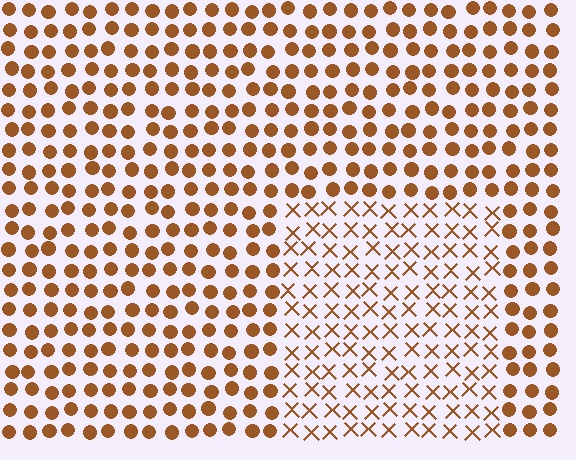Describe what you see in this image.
The image is filled with small brown elements arranged in a uniform grid. A rectangle-shaped region contains X marks, while the surrounding area contains circles. The boundary is defined purely by the change in element shape.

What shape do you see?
I see a rectangle.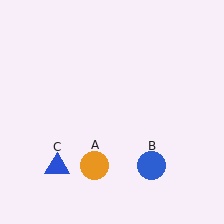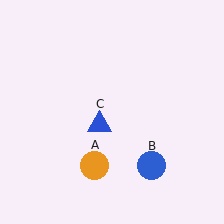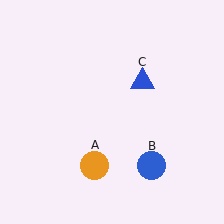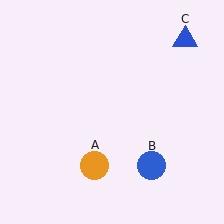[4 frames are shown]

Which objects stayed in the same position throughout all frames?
Orange circle (object A) and blue circle (object B) remained stationary.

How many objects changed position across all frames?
1 object changed position: blue triangle (object C).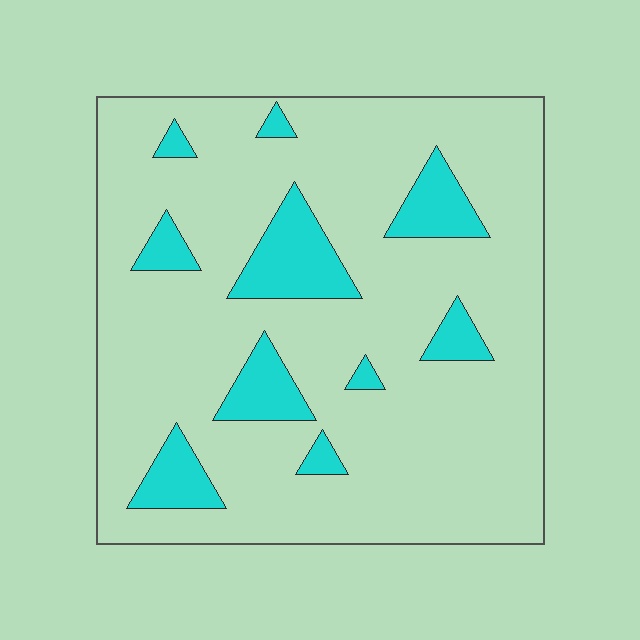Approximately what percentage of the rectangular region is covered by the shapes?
Approximately 15%.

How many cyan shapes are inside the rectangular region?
10.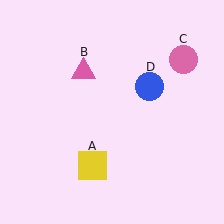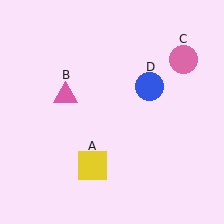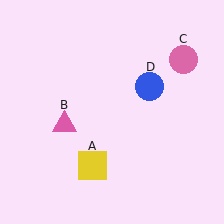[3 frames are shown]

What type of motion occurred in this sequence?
The pink triangle (object B) rotated counterclockwise around the center of the scene.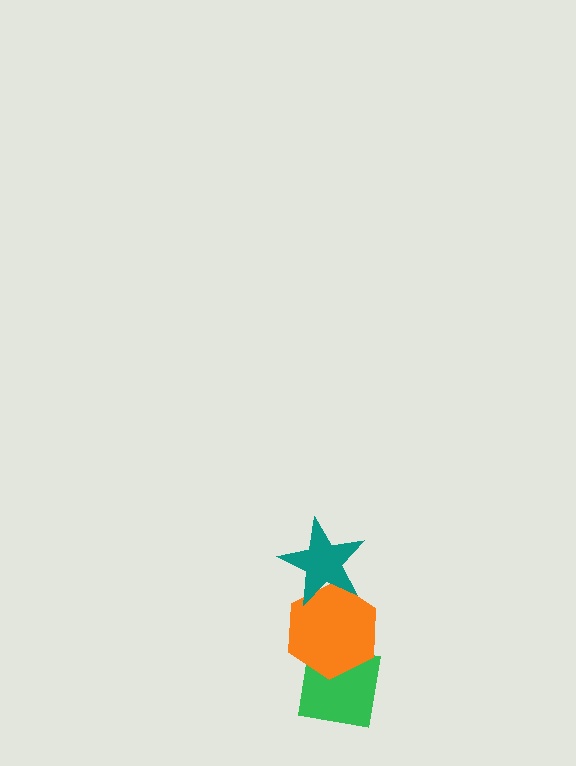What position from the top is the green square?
The green square is 3rd from the top.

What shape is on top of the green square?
The orange hexagon is on top of the green square.